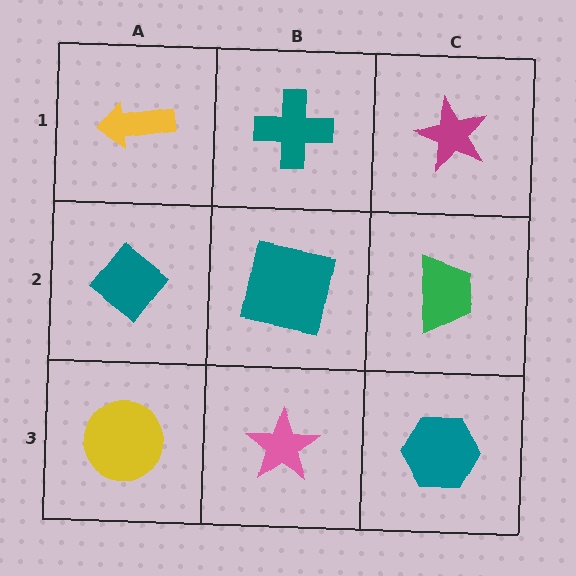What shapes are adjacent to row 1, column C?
A green trapezoid (row 2, column C), a teal cross (row 1, column B).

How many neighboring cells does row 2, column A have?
3.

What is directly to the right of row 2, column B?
A green trapezoid.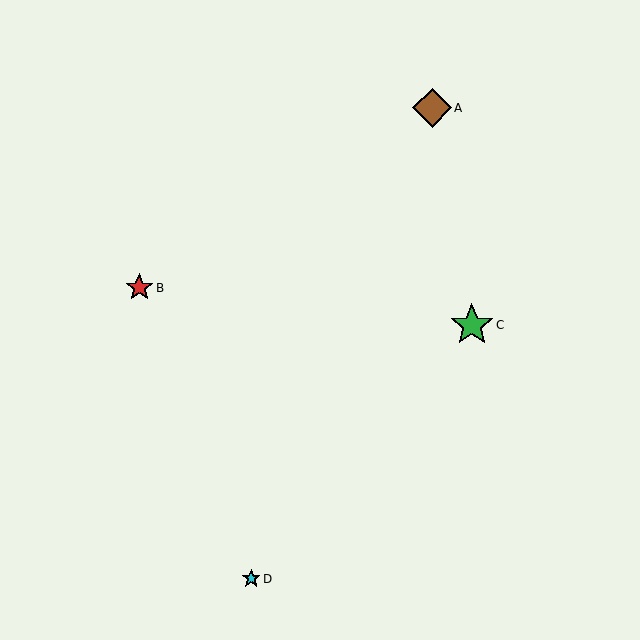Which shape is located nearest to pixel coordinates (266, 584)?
The cyan star (labeled D) at (251, 579) is nearest to that location.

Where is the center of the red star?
The center of the red star is at (139, 288).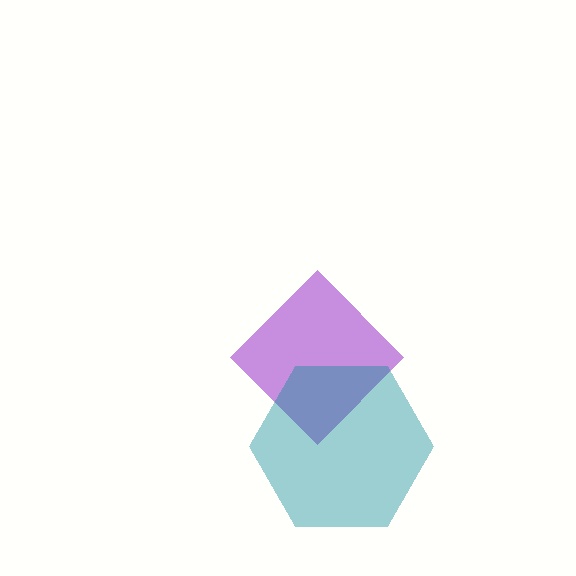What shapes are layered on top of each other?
The layered shapes are: a purple diamond, a teal hexagon.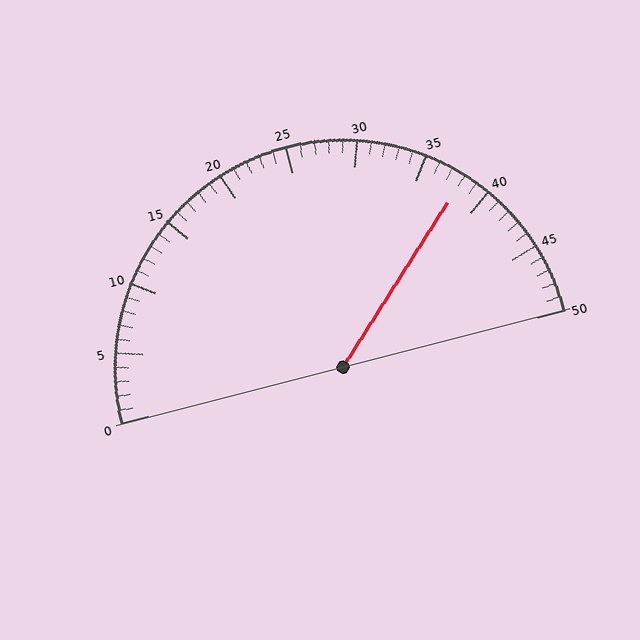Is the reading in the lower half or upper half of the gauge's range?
The reading is in the upper half of the range (0 to 50).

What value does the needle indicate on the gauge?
The needle indicates approximately 38.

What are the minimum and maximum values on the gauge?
The gauge ranges from 0 to 50.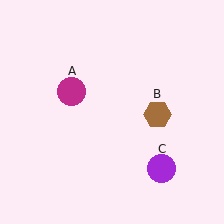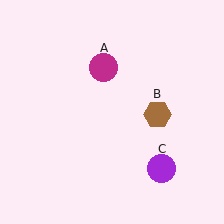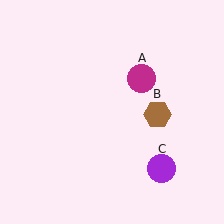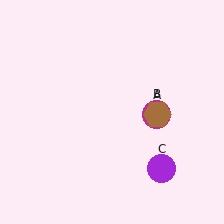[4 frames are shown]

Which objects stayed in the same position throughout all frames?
Brown hexagon (object B) and purple circle (object C) remained stationary.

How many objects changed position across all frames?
1 object changed position: magenta circle (object A).